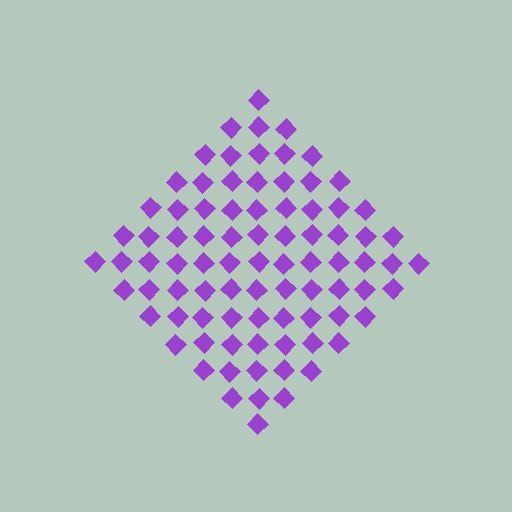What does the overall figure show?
The overall figure shows a diamond.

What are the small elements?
The small elements are diamonds.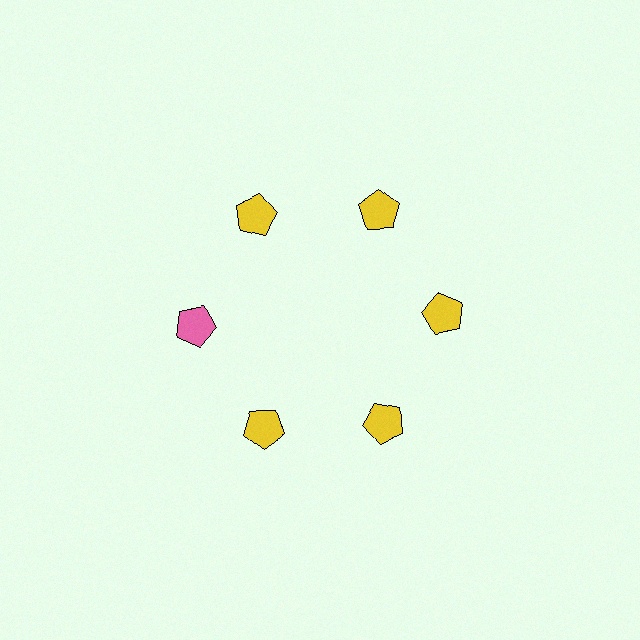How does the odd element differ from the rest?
It has a different color: pink instead of yellow.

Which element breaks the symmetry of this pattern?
The pink pentagon at roughly the 9 o'clock position breaks the symmetry. All other shapes are yellow pentagons.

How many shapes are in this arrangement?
There are 6 shapes arranged in a ring pattern.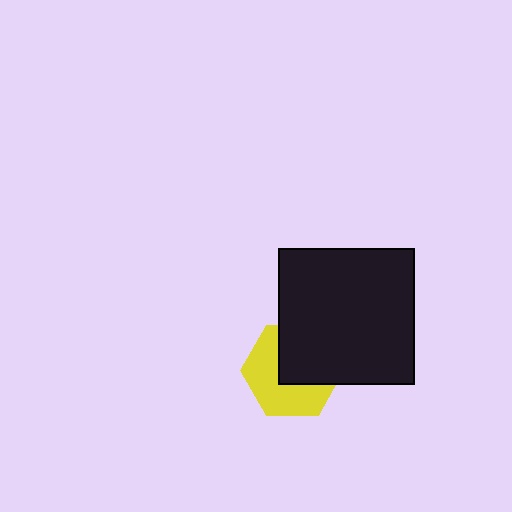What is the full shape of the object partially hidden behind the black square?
The partially hidden object is a yellow hexagon.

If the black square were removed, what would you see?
You would see the complete yellow hexagon.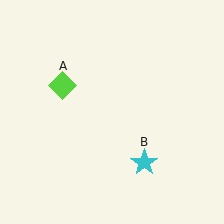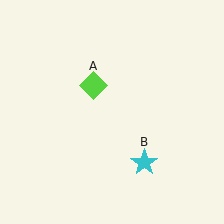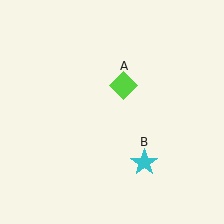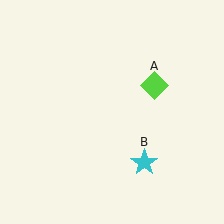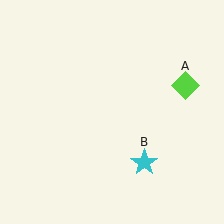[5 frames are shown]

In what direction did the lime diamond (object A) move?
The lime diamond (object A) moved right.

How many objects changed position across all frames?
1 object changed position: lime diamond (object A).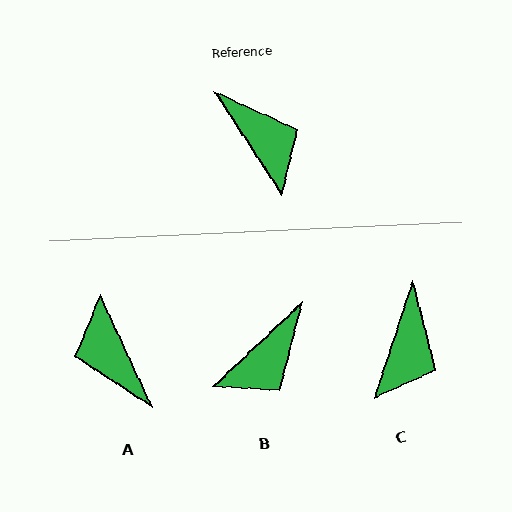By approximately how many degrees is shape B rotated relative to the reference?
Approximately 79 degrees clockwise.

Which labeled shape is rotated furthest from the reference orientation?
A, about 172 degrees away.